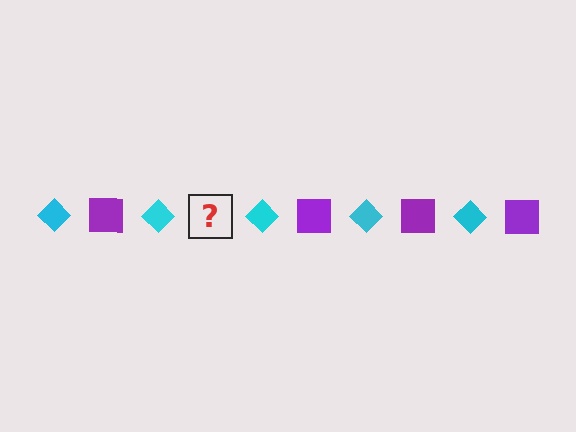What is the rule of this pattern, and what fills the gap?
The rule is that the pattern alternates between cyan diamond and purple square. The gap should be filled with a purple square.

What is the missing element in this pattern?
The missing element is a purple square.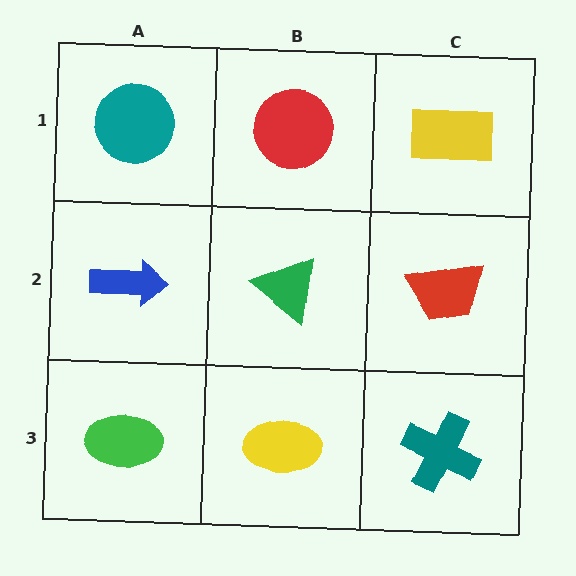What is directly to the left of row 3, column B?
A green ellipse.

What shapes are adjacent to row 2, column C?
A yellow rectangle (row 1, column C), a teal cross (row 3, column C), a green triangle (row 2, column B).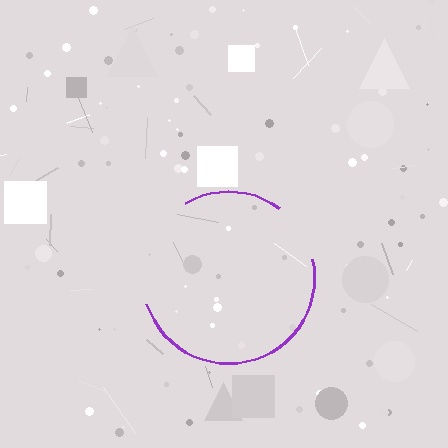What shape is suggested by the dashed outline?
The dashed outline suggests a circle.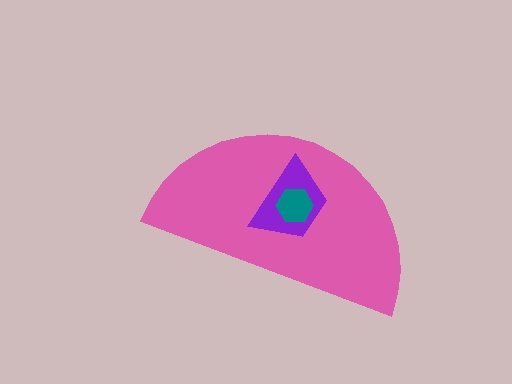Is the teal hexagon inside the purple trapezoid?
Yes.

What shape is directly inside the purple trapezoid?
The teal hexagon.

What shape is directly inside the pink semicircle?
The purple trapezoid.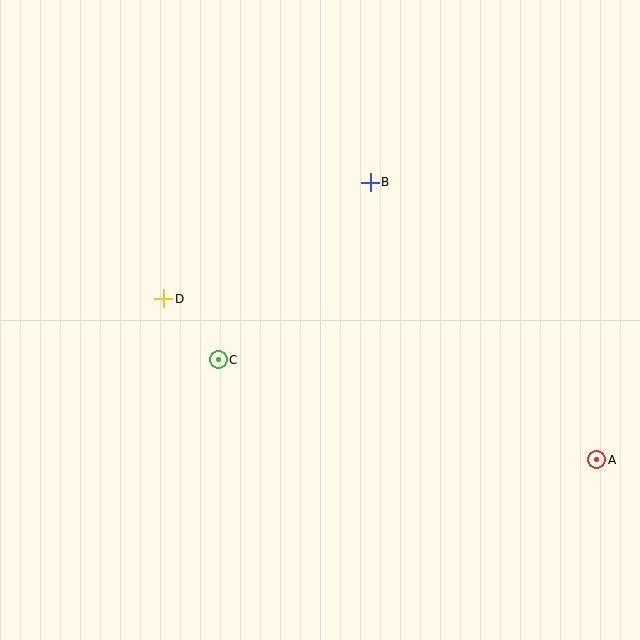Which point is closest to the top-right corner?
Point B is closest to the top-right corner.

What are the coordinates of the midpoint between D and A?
The midpoint between D and A is at (380, 379).